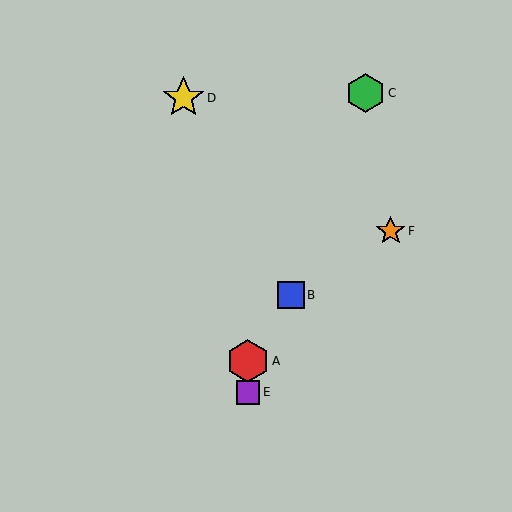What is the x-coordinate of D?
Object D is at x≈183.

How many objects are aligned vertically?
2 objects (A, E) are aligned vertically.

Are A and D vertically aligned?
No, A is at x≈248 and D is at x≈183.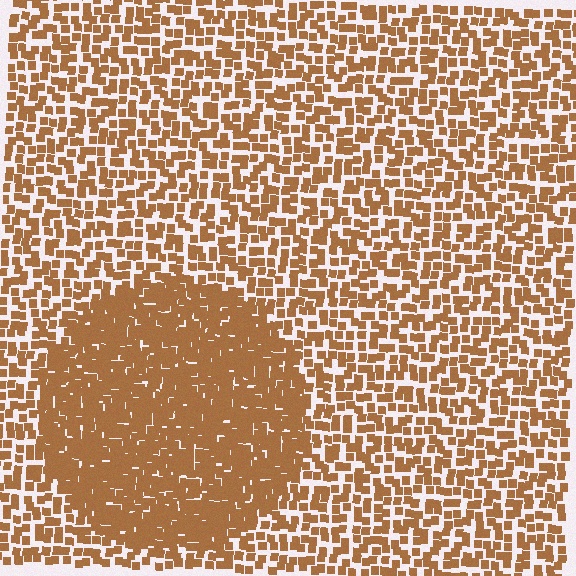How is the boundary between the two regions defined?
The boundary is defined by a change in element density (approximately 2.0x ratio). All elements are the same color, size, and shape.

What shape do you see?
I see a circle.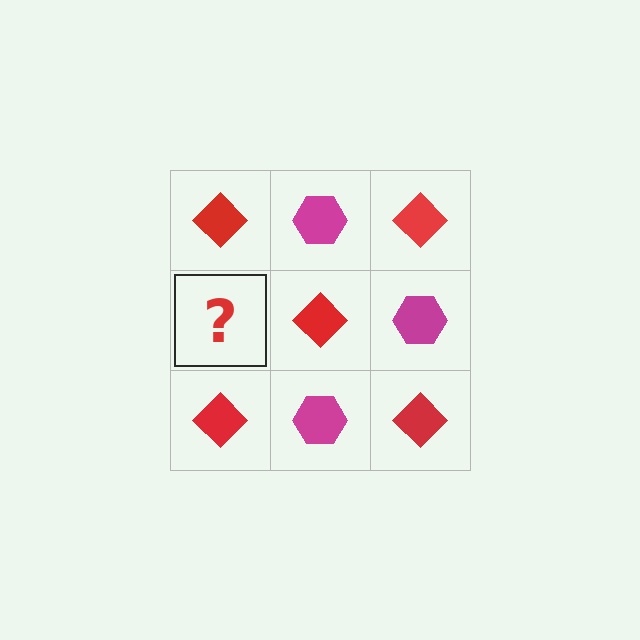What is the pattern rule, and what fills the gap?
The rule is that it alternates red diamond and magenta hexagon in a checkerboard pattern. The gap should be filled with a magenta hexagon.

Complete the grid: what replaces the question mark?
The question mark should be replaced with a magenta hexagon.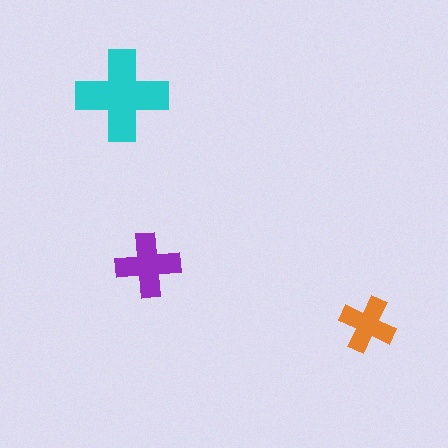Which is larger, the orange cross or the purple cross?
The purple one.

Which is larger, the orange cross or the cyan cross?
The cyan one.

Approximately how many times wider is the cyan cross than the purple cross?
About 1.5 times wider.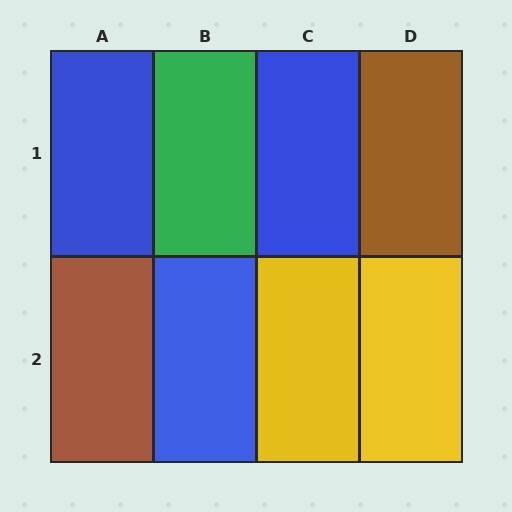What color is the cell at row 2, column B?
Blue.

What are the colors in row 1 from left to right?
Blue, green, blue, brown.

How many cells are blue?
3 cells are blue.